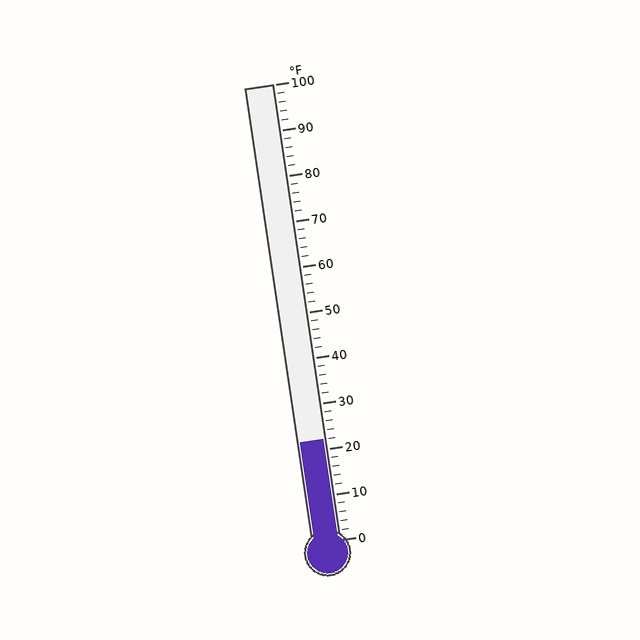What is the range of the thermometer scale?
The thermometer scale ranges from 0°F to 100°F.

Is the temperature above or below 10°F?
The temperature is above 10°F.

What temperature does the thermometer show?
The thermometer shows approximately 22°F.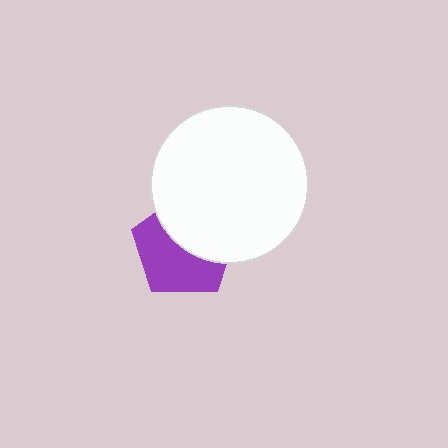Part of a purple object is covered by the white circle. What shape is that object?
It is a pentagon.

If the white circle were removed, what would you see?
You would see the complete purple pentagon.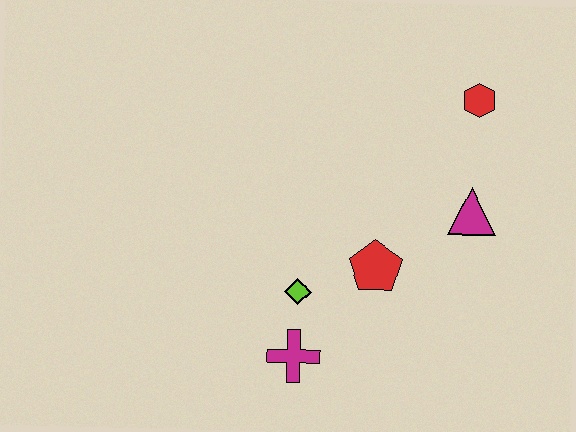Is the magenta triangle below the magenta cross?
No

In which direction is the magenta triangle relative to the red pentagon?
The magenta triangle is to the right of the red pentagon.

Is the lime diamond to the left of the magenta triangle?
Yes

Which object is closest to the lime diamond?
The magenta cross is closest to the lime diamond.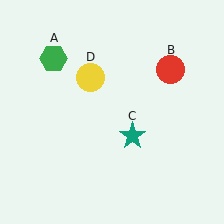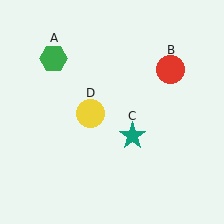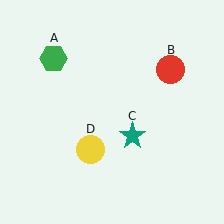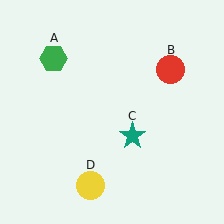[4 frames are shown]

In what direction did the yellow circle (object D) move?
The yellow circle (object D) moved down.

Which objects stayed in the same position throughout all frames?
Green hexagon (object A) and red circle (object B) and teal star (object C) remained stationary.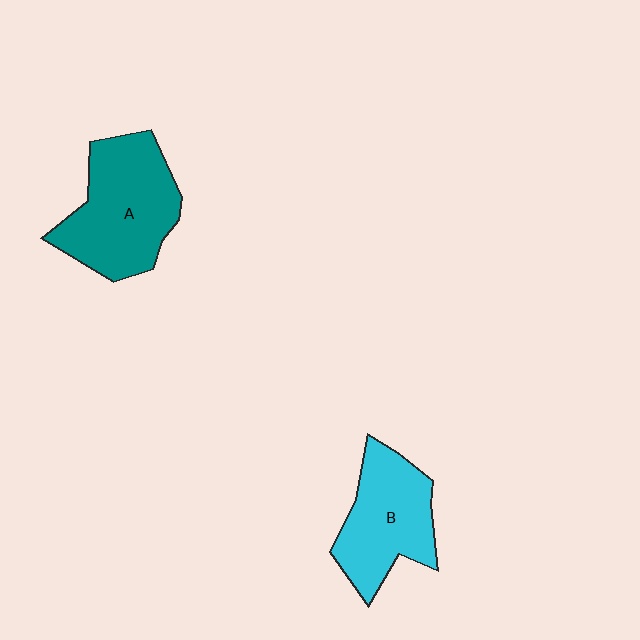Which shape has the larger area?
Shape A (teal).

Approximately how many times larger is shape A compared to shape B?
Approximately 1.2 times.